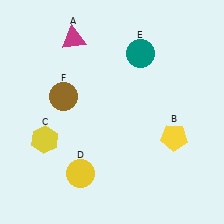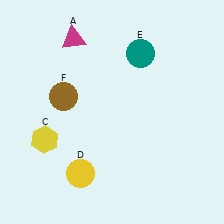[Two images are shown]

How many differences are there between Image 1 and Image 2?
There is 1 difference between the two images.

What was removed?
The yellow pentagon (B) was removed in Image 2.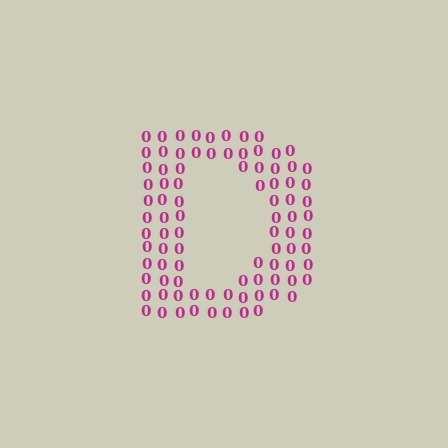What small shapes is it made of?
It is made of small digit 0's.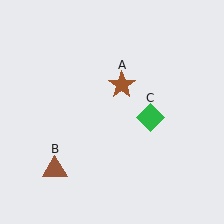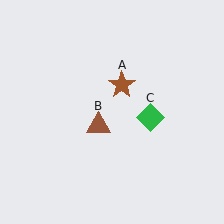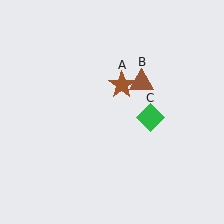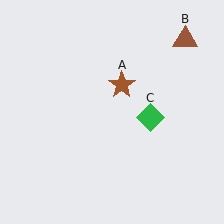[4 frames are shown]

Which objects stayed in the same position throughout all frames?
Brown star (object A) and green diamond (object C) remained stationary.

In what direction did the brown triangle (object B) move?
The brown triangle (object B) moved up and to the right.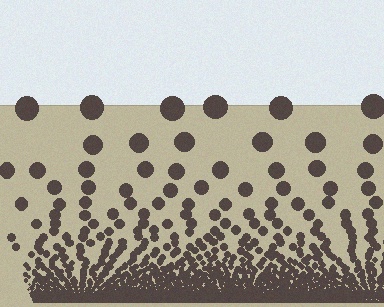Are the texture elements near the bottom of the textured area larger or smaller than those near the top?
Smaller. The gradient is inverted — elements near the bottom are smaller and denser.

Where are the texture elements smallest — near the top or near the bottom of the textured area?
Near the bottom.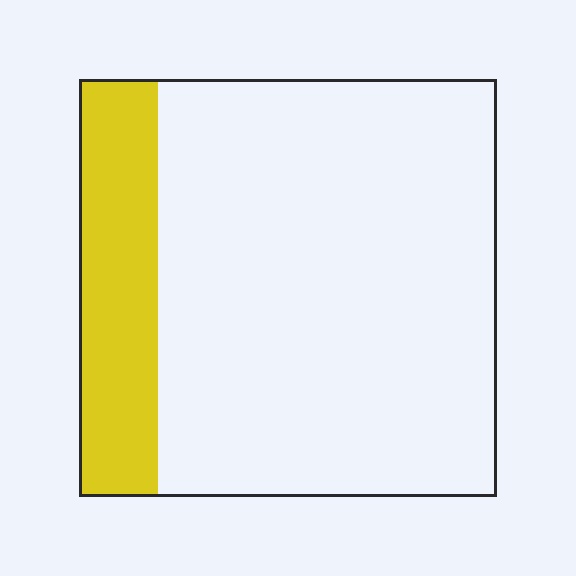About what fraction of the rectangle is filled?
About one fifth (1/5).